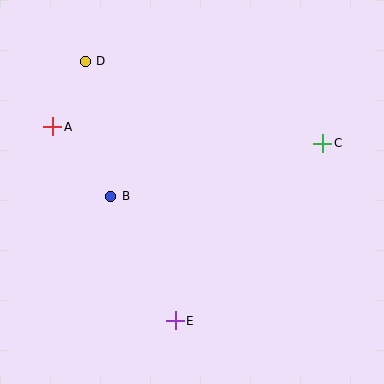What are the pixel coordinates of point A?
Point A is at (53, 127).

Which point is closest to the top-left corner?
Point D is closest to the top-left corner.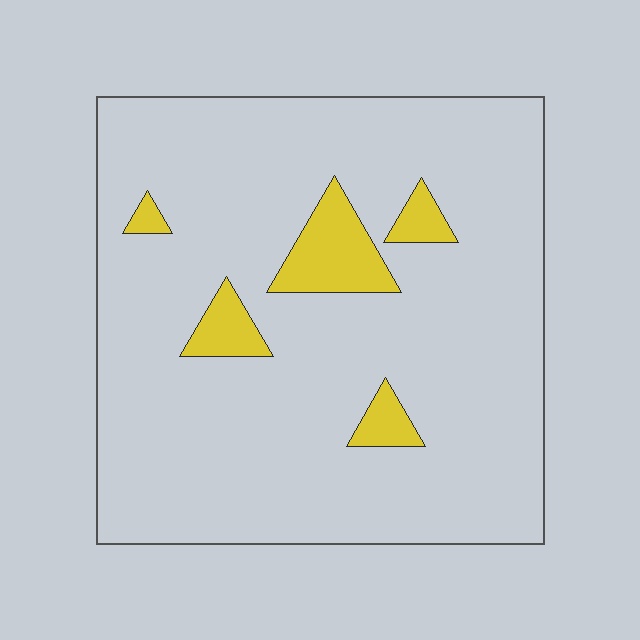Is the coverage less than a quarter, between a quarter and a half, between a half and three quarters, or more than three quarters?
Less than a quarter.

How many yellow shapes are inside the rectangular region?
5.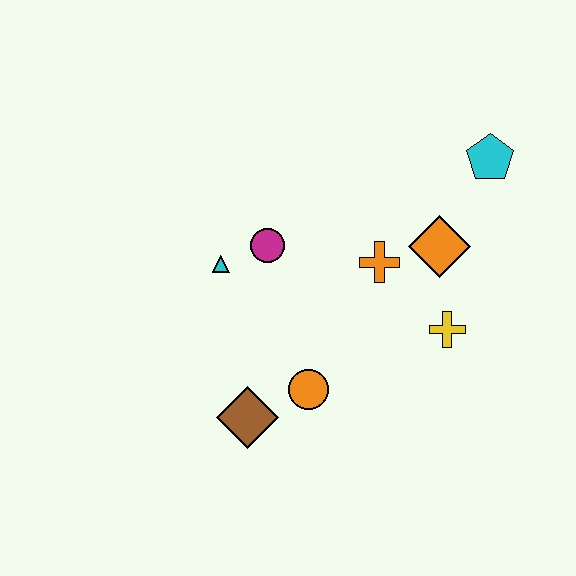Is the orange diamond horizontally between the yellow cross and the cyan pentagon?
No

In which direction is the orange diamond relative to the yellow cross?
The orange diamond is above the yellow cross.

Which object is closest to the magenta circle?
The cyan triangle is closest to the magenta circle.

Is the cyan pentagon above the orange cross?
Yes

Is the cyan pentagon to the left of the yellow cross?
No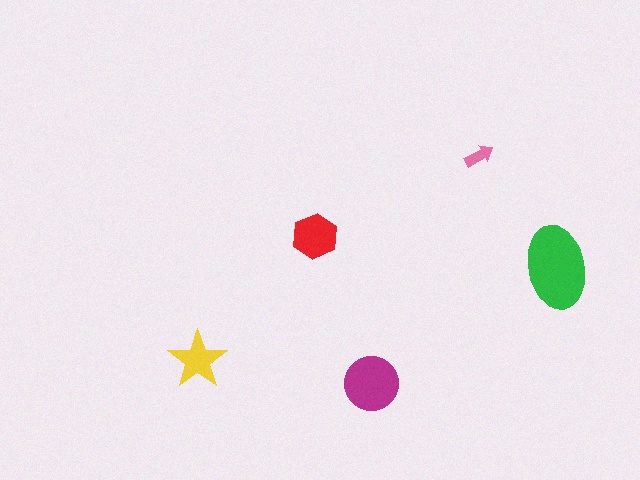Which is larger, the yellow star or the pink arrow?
The yellow star.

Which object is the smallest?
The pink arrow.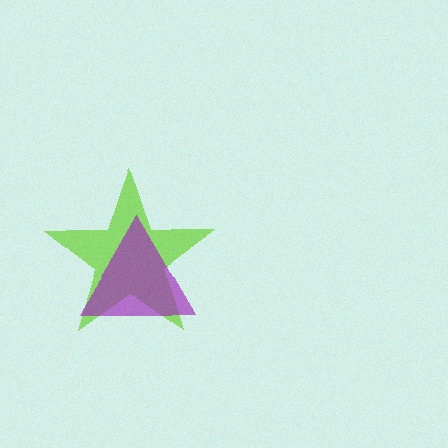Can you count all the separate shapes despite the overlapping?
Yes, there are 2 separate shapes.